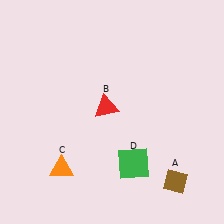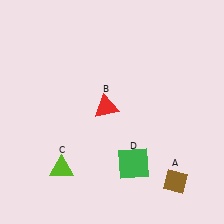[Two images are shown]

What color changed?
The triangle (C) changed from orange in Image 1 to lime in Image 2.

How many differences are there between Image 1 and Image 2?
There is 1 difference between the two images.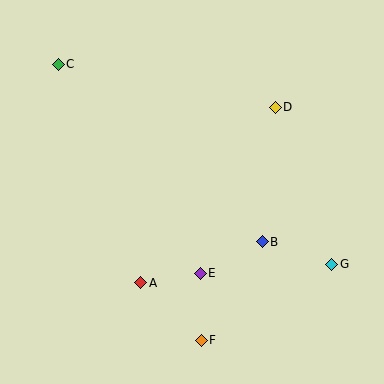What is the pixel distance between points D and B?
The distance between D and B is 135 pixels.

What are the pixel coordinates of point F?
Point F is at (201, 340).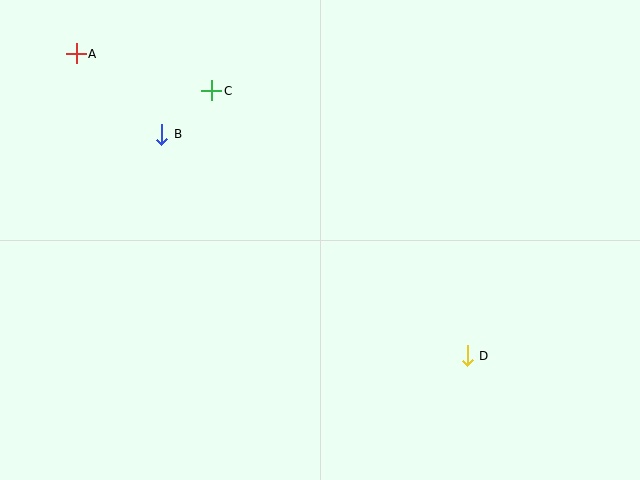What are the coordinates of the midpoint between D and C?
The midpoint between D and C is at (339, 223).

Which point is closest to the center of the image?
Point C at (212, 91) is closest to the center.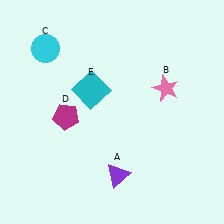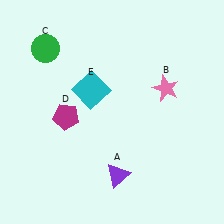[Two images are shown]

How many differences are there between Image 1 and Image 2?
There is 1 difference between the two images.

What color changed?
The circle (C) changed from cyan in Image 1 to green in Image 2.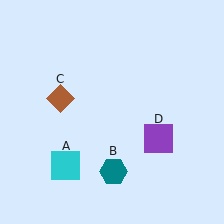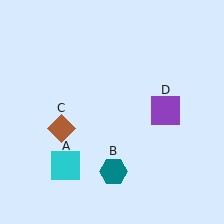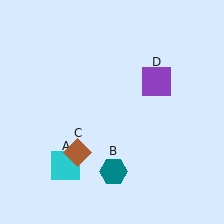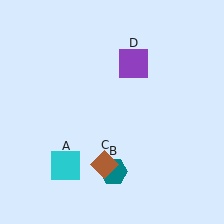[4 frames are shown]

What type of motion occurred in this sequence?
The brown diamond (object C), purple square (object D) rotated counterclockwise around the center of the scene.